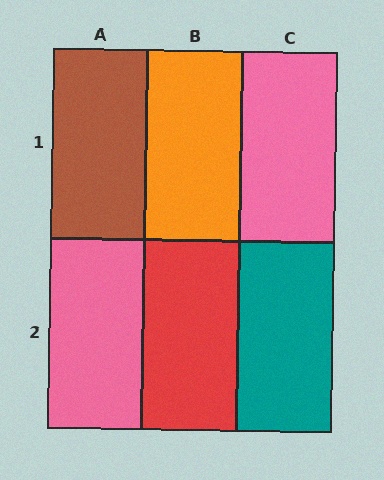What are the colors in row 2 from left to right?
Pink, red, teal.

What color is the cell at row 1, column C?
Pink.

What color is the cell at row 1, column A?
Brown.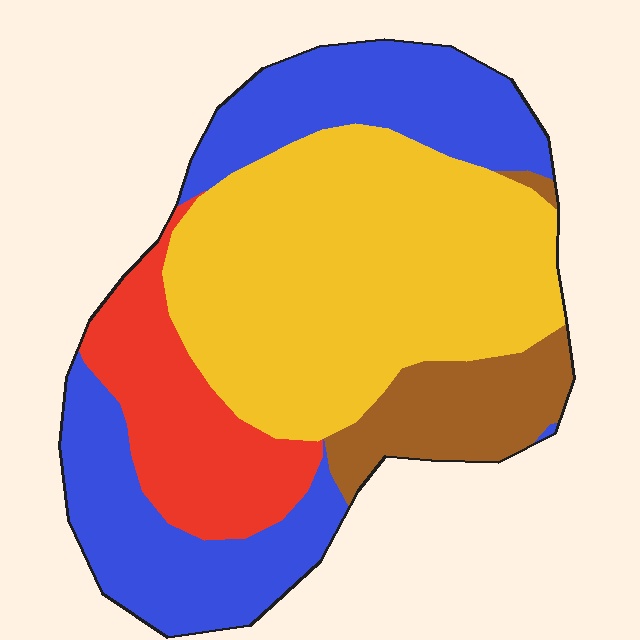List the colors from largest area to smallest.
From largest to smallest: yellow, blue, red, brown.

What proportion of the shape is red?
Red takes up about one sixth (1/6) of the shape.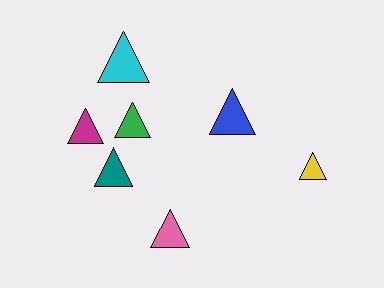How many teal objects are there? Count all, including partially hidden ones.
There is 1 teal object.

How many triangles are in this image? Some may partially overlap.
There are 7 triangles.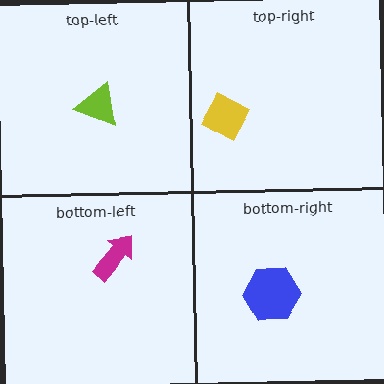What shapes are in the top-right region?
The yellow diamond.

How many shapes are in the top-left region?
1.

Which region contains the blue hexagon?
The bottom-right region.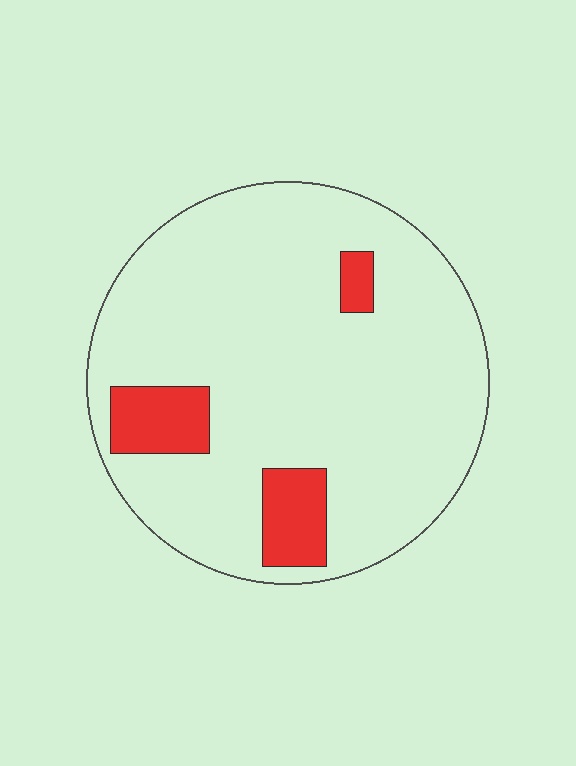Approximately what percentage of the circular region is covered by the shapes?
Approximately 10%.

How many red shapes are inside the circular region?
3.